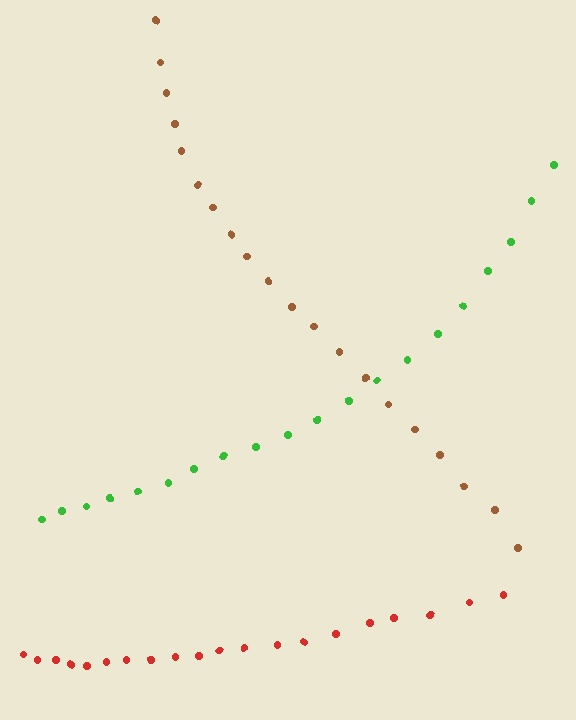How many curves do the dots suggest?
There are 3 distinct paths.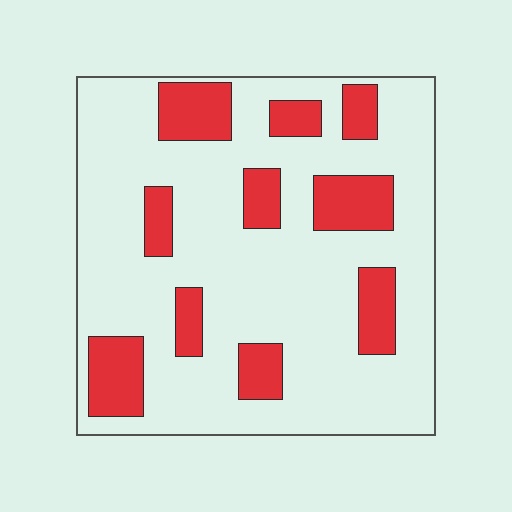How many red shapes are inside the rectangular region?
10.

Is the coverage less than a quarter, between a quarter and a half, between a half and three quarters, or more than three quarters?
Less than a quarter.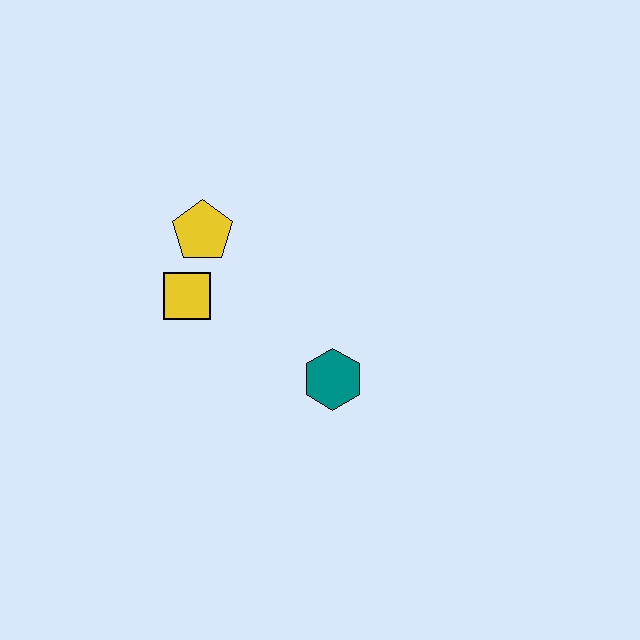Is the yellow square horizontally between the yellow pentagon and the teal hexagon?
No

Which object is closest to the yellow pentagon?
The yellow square is closest to the yellow pentagon.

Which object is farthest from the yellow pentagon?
The teal hexagon is farthest from the yellow pentagon.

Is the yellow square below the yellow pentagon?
Yes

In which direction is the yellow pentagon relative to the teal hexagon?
The yellow pentagon is above the teal hexagon.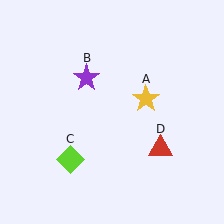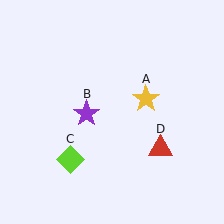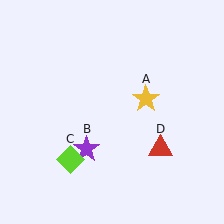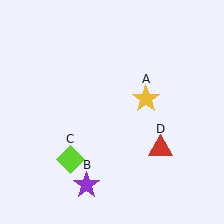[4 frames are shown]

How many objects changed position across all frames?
1 object changed position: purple star (object B).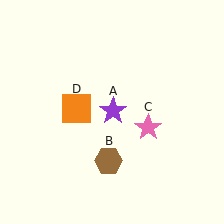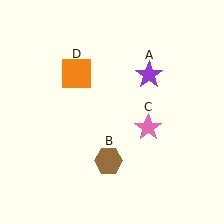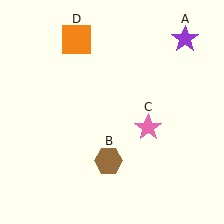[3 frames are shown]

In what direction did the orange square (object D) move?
The orange square (object D) moved up.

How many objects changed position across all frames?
2 objects changed position: purple star (object A), orange square (object D).